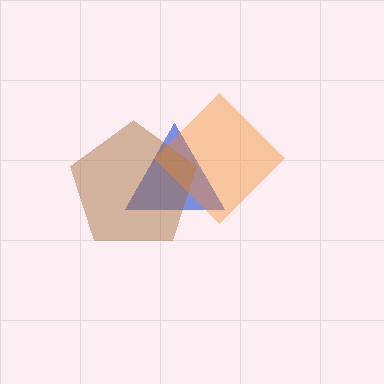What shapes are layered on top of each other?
The layered shapes are: a blue triangle, a brown pentagon, an orange diamond.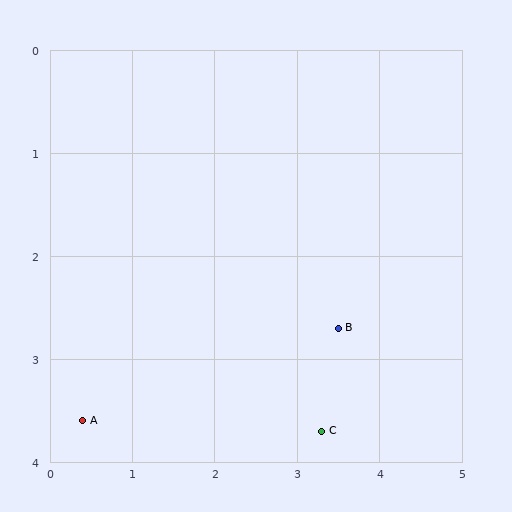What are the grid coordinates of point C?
Point C is at approximately (3.3, 3.7).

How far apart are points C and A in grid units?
Points C and A are about 2.9 grid units apart.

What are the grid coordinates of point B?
Point B is at approximately (3.5, 2.7).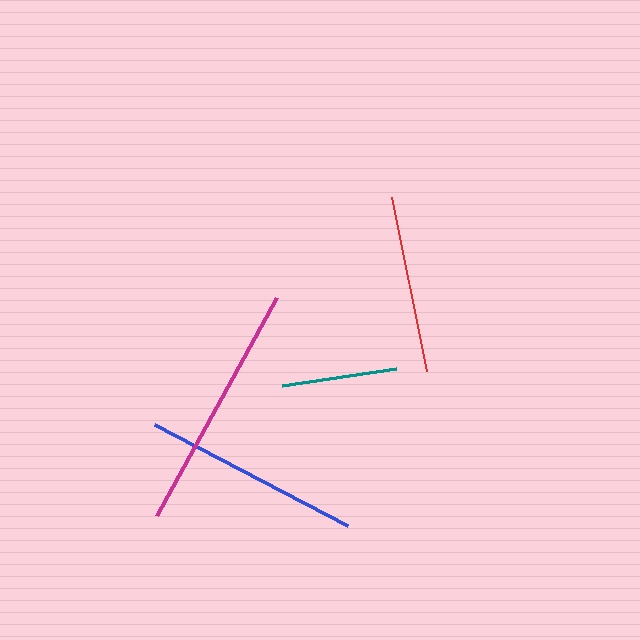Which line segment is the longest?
The magenta line is the longest at approximately 248 pixels.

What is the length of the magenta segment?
The magenta segment is approximately 248 pixels long.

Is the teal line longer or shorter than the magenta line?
The magenta line is longer than the teal line.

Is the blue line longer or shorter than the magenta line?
The magenta line is longer than the blue line.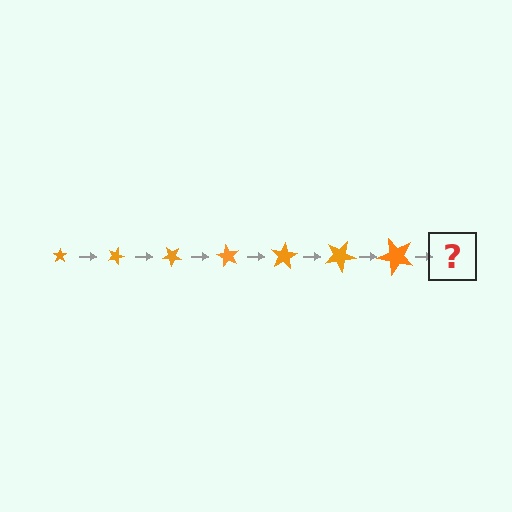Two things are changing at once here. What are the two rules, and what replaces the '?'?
The two rules are that the star grows larger each step and it rotates 20 degrees each step. The '?' should be a star, larger than the previous one and rotated 140 degrees from the start.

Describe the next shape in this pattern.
It should be a star, larger than the previous one and rotated 140 degrees from the start.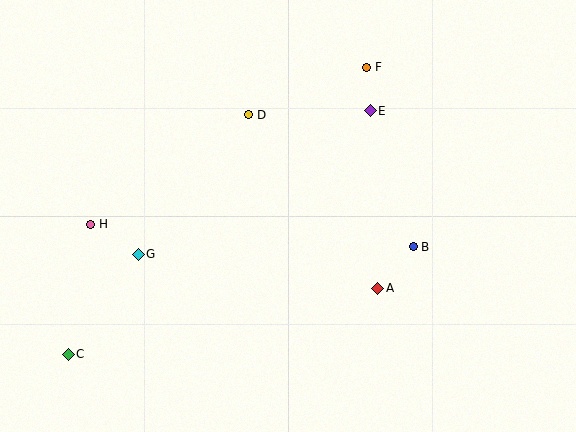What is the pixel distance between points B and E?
The distance between B and E is 143 pixels.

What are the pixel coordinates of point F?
Point F is at (367, 67).